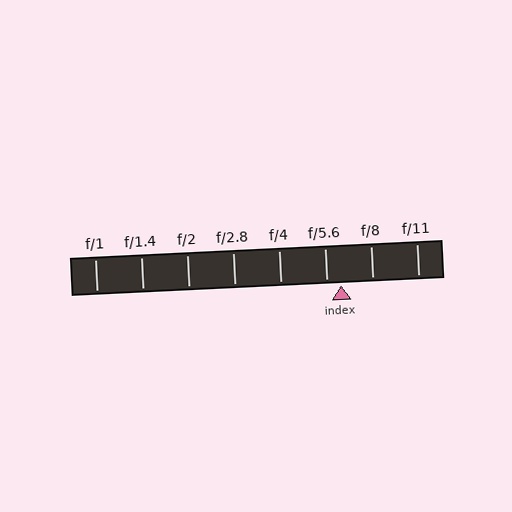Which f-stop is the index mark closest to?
The index mark is closest to f/5.6.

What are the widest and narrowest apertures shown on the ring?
The widest aperture shown is f/1 and the narrowest is f/11.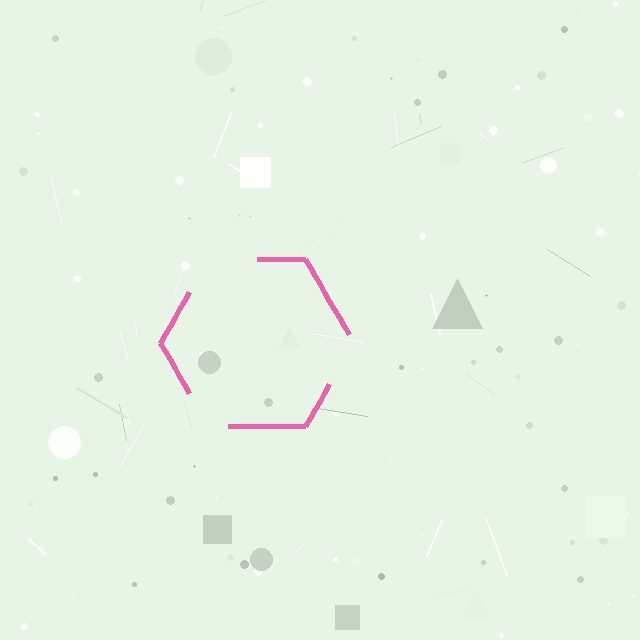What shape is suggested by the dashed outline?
The dashed outline suggests a hexagon.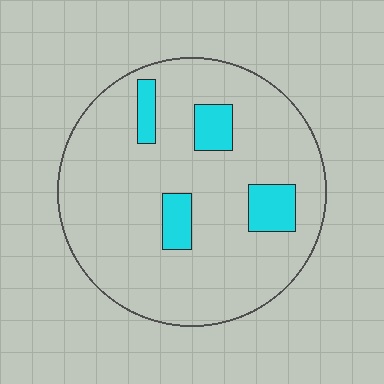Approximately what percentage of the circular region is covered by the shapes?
Approximately 10%.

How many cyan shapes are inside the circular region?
4.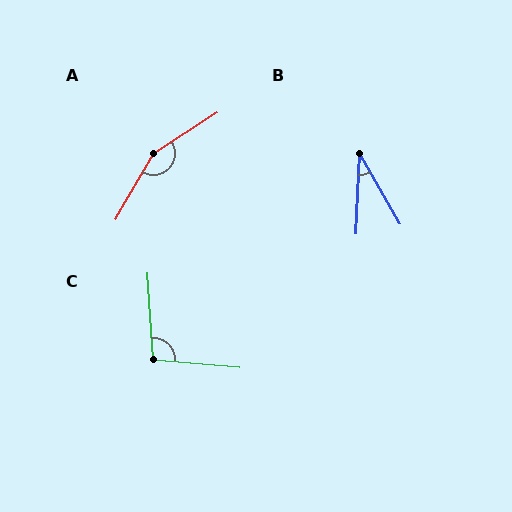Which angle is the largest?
A, at approximately 153 degrees.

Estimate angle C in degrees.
Approximately 99 degrees.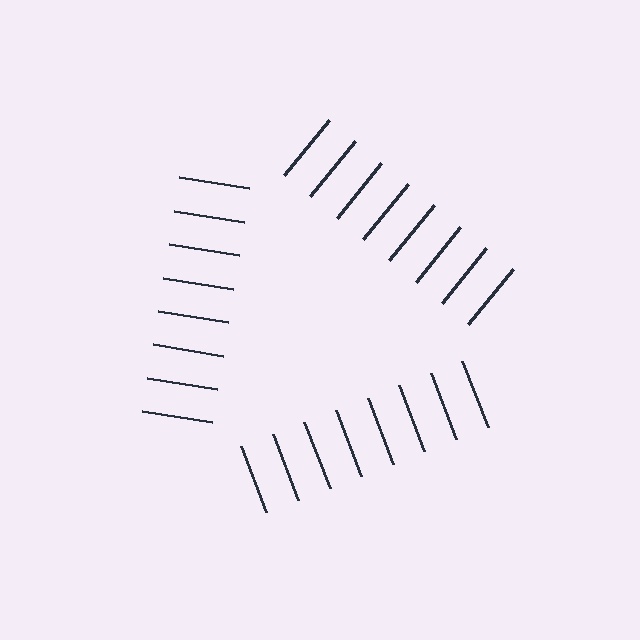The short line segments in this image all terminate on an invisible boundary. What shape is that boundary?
An illusory triangle — the line segments terminate on its edges but no continuous stroke is drawn.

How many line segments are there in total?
24 — 8 along each of the 3 edges.